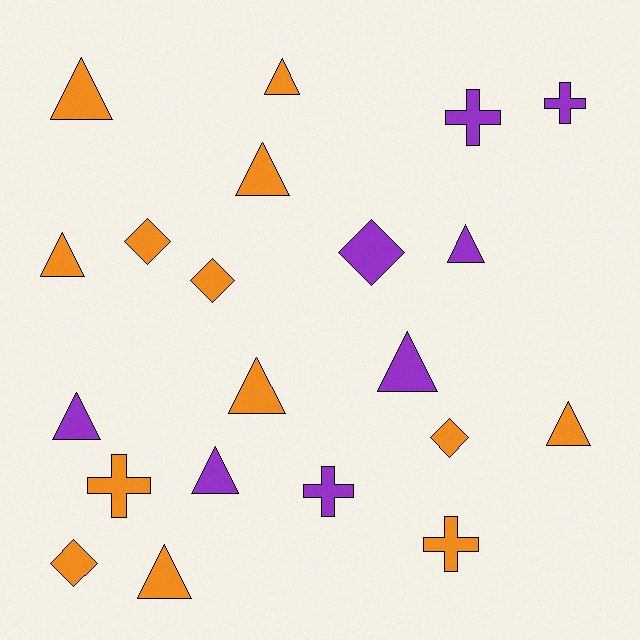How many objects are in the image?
There are 21 objects.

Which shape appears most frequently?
Triangle, with 11 objects.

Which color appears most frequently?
Orange, with 13 objects.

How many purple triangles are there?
There are 4 purple triangles.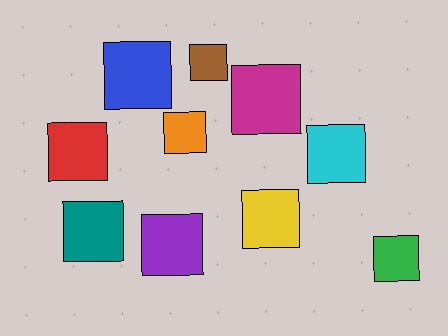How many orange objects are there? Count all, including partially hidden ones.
There is 1 orange object.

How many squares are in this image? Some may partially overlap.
There are 10 squares.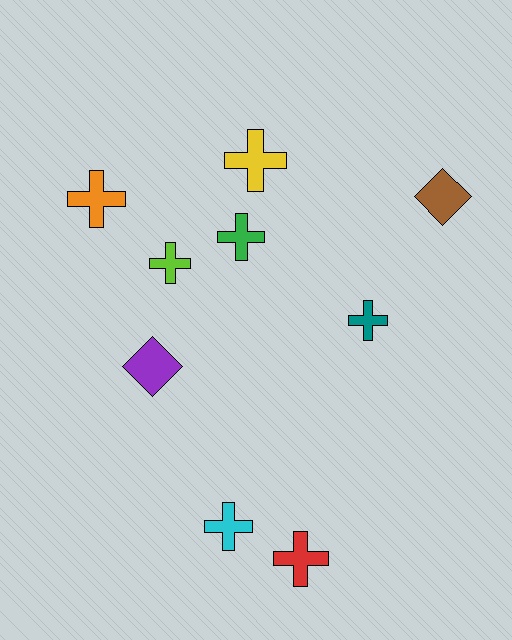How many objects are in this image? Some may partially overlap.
There are 9 objects.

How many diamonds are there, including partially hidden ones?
There are 2 diamonds.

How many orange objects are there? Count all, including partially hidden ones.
There is 1 orange object.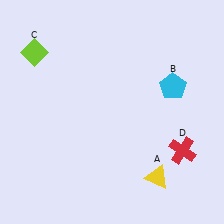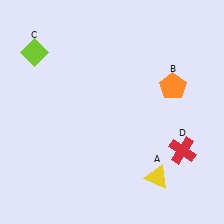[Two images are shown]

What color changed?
The pentagon (B) changed from cyan in Image 1 to orange in Image 2.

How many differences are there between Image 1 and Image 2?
There is 1 difference between the two images.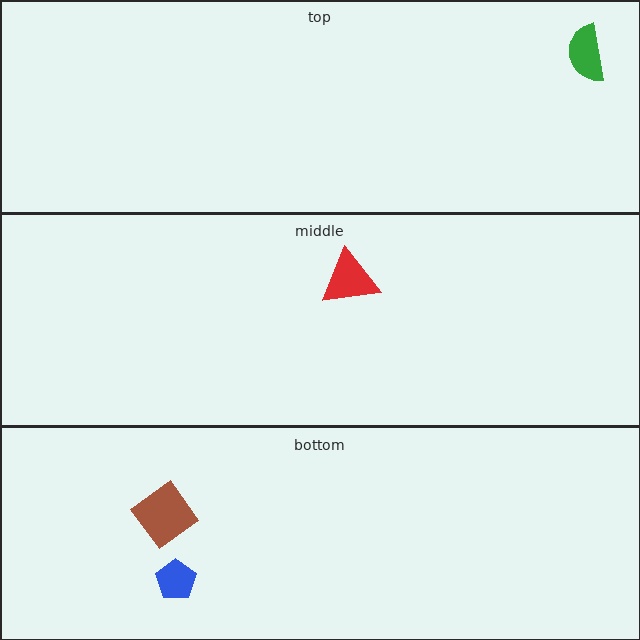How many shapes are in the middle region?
1.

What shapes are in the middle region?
The red triangle.